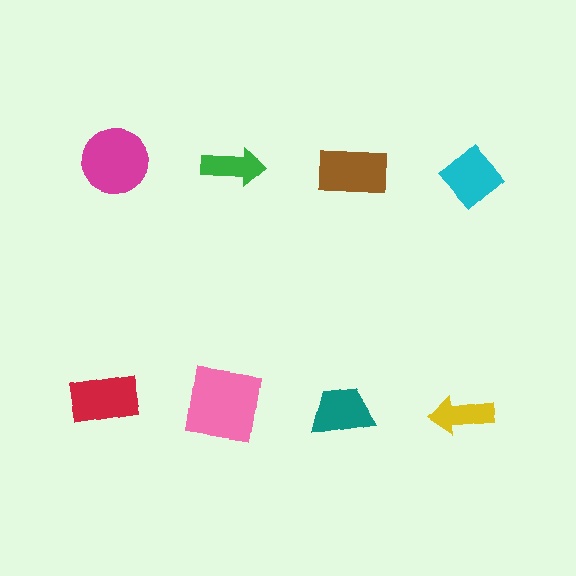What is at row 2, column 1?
A red rectangle.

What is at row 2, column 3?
A teal trapezoid.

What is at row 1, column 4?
A cyan diamond.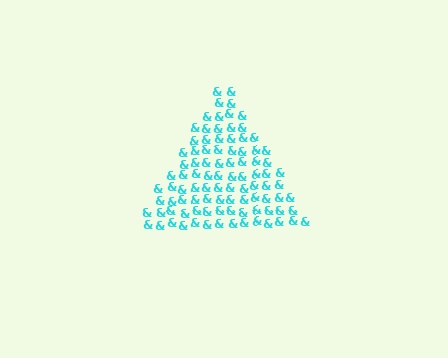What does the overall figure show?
The overall figure shows a triangle.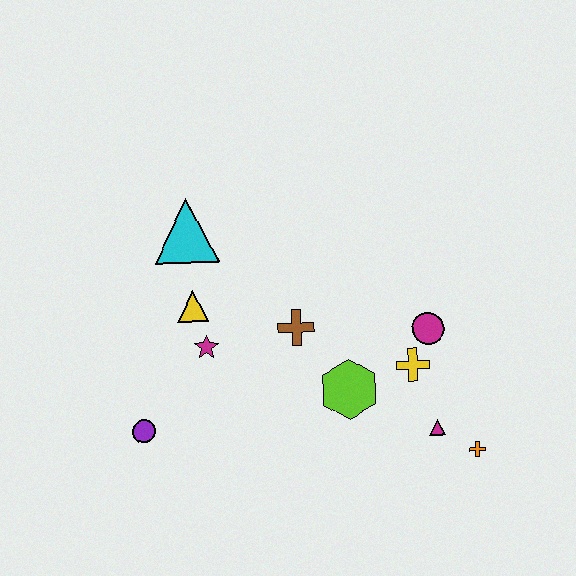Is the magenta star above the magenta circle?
No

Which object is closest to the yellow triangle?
The magenta star is closest to the yellow triangle.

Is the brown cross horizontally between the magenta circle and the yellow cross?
No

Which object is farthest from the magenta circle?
The purple circle is farthest from the magenta circle.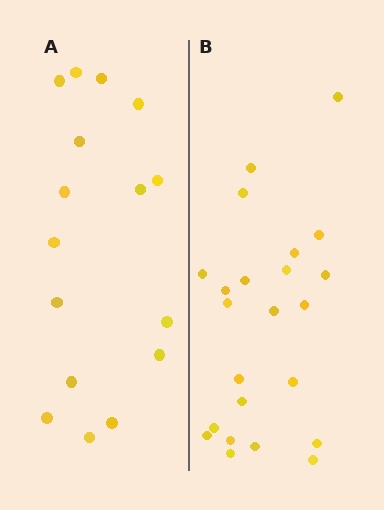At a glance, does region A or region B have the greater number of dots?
Region B (the right region) has more dots.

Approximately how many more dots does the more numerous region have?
Region B has roughly 8 or so more dots than region A.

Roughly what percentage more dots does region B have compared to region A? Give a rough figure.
About 45% more.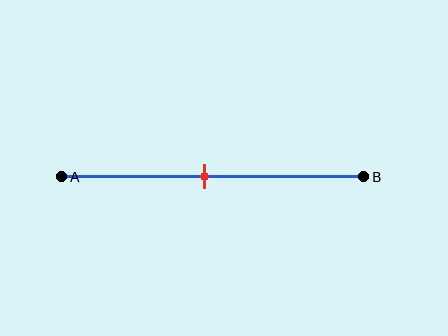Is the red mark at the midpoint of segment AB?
Yes, the mark is approximately at the midpoint.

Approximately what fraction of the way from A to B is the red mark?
The red mark is approximately 50% of the way from A to B.